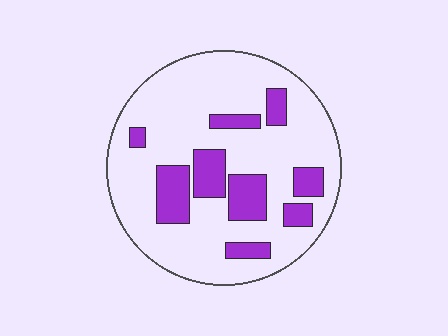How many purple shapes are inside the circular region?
9.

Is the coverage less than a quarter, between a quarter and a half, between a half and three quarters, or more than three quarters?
Less than a quarter.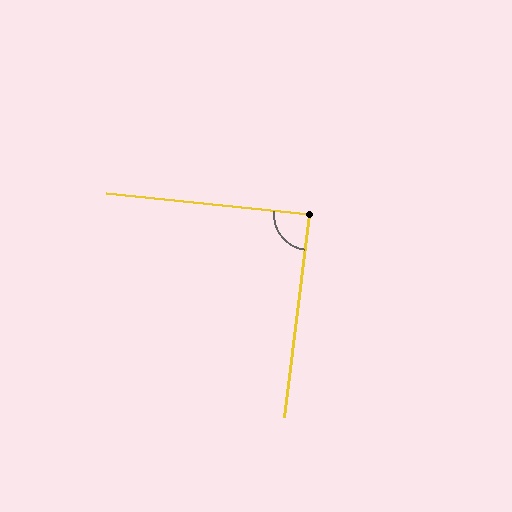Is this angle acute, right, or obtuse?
It is approximately a right angle.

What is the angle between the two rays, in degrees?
Approximately 89 degrees.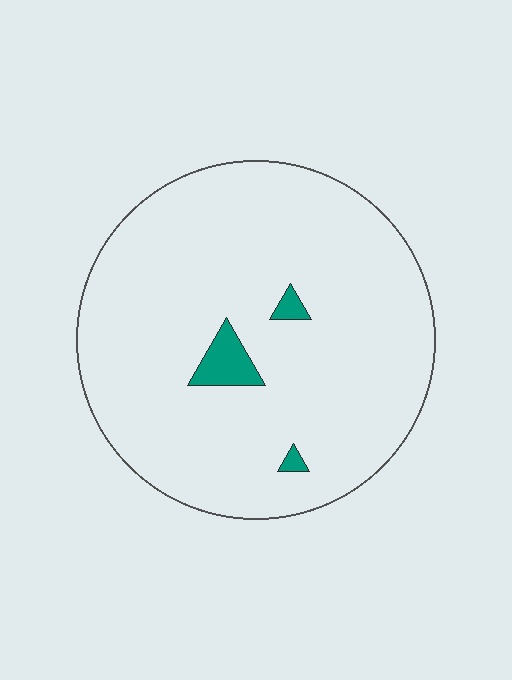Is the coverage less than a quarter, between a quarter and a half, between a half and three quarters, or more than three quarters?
Less than a quarter.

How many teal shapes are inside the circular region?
3.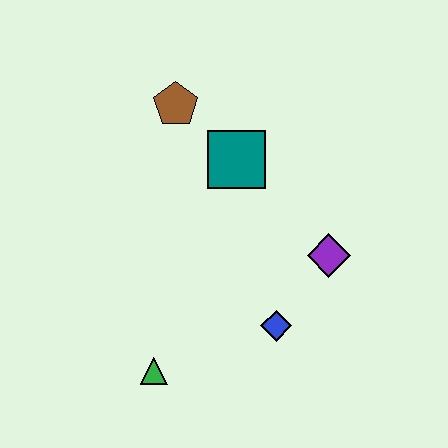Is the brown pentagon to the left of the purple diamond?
Yes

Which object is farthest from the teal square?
The green triangle is farthest from the teal square.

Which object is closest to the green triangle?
The blue diamond is closest to the green triangle.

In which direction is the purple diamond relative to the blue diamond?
The purple diamond is above the blue diamond.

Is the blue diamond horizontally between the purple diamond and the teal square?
Yes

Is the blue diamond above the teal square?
No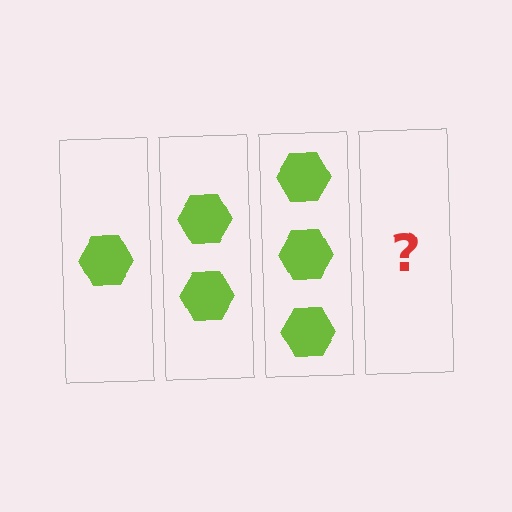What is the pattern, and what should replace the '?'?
The pattern is that each step adds one more hexagon. The '?' should be 4 hexagons.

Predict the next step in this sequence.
The next step is 4 hexagons.